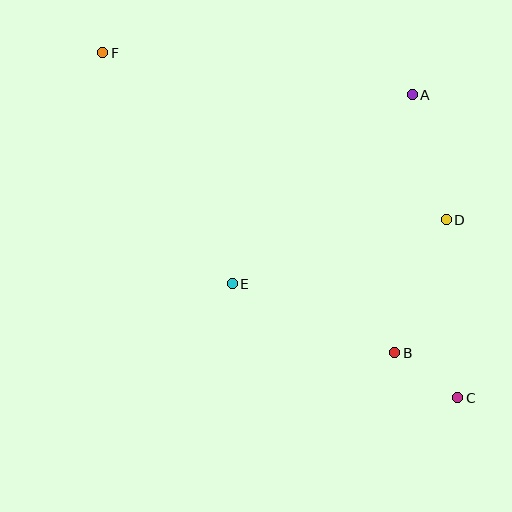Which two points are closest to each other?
Points B and C are closest to each other.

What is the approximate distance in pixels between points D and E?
The distance between D and E is approximately 223 pixels.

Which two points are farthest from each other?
Points C and F are farthest from each other.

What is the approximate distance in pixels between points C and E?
The distance between C and E is approximately 253 pixels.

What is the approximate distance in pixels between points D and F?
The distance between D and F is approximately 382 pixels.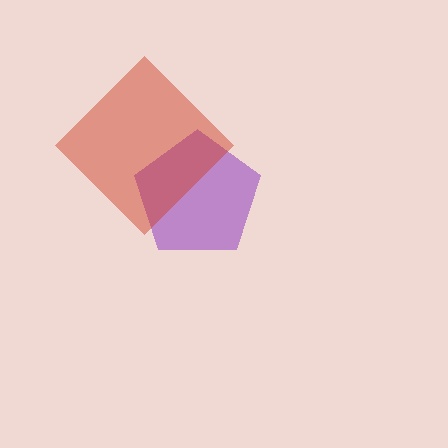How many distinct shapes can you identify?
There are 2 distinct shapes: a purple pentagon, a red diamond.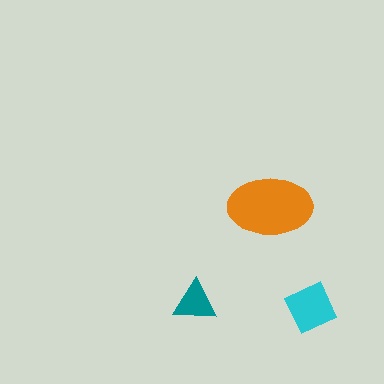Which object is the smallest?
The teal triangle.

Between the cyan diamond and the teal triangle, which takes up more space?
The cyan diamond.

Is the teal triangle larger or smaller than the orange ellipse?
Smaller.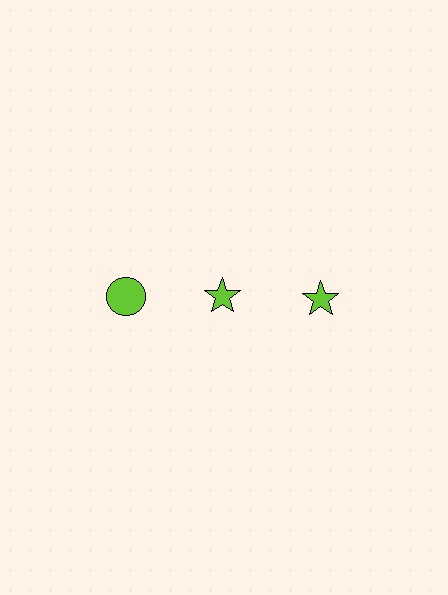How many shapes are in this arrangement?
There are 3 shapes arranged in a grid pattern.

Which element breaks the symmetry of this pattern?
The lime circle in the top row, leftmost column breaks the symmetry. All other shapes are lime stars.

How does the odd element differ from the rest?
It has a different shape: circle instead of star.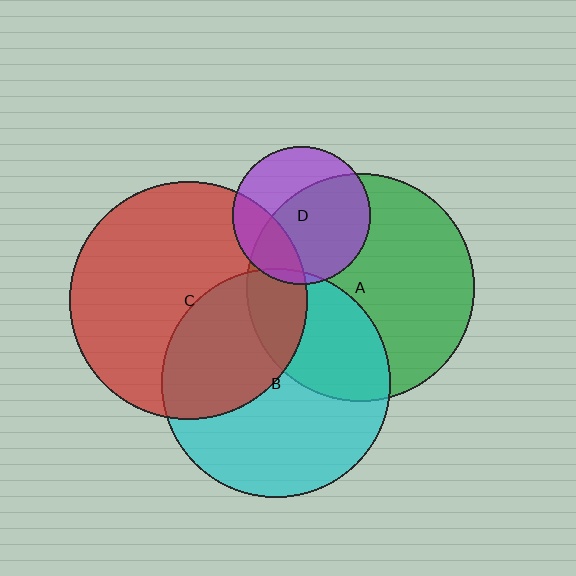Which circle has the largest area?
Circle C (red).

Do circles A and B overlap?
Yes.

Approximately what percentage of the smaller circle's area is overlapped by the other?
Approximately 35%.